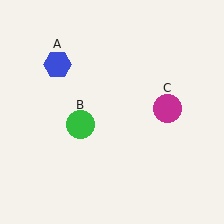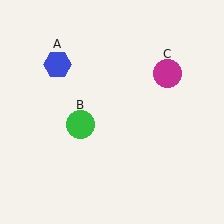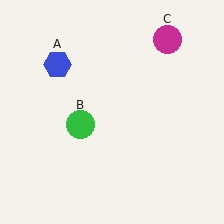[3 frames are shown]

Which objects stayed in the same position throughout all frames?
Blue hexagon (object A) and green circle (object B) remained stationary.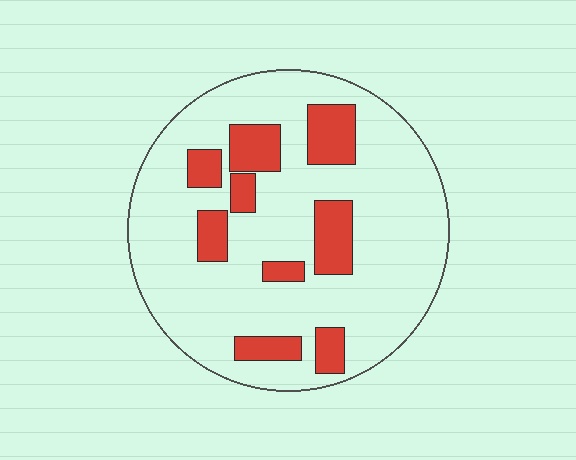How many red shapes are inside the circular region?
9.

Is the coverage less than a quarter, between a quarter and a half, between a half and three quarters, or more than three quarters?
Less than a quarter.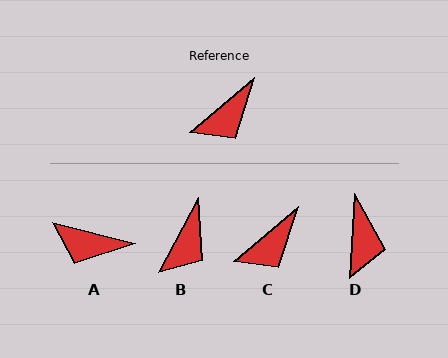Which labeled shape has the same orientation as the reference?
C.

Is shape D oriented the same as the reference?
No, it is off by about 46 degrees.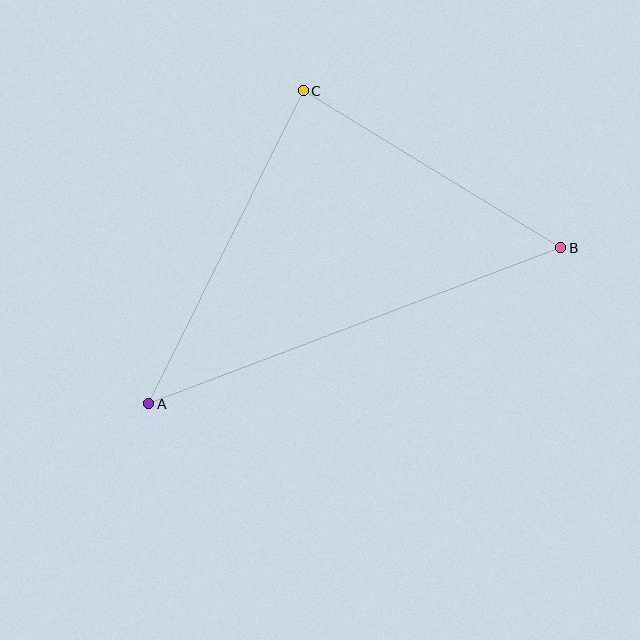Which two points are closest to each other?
Points B and C are closest to each other.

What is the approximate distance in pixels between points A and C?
The distance between A and C is approximately 349 pixels.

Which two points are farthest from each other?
Points A and B are farthest from each other.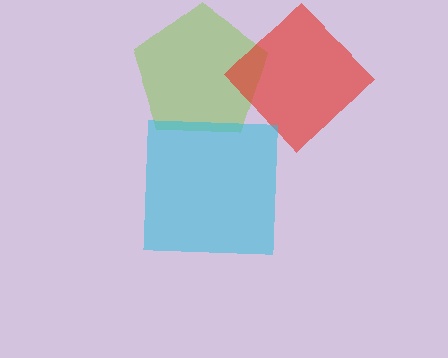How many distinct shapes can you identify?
There are 3 distinct shapes: a lime pentagon, a red diamond, a cyan square.